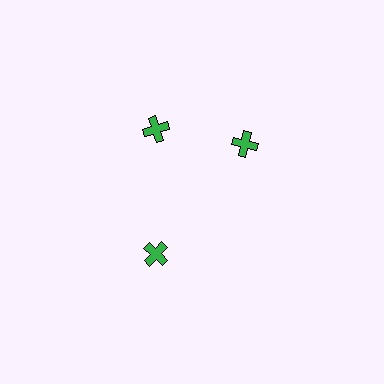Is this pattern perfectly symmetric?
No. The 3 green crosses are arranged in a ring, but one element near the 3 o'clock position is rotated out of alignment along the ring, breaking the 3-fold rotational symmetry.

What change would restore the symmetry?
The symmetry would be restored by rotating it back into even spacing with its neighbors so that all 3 crosses sit at equal angles and equal distance from the center.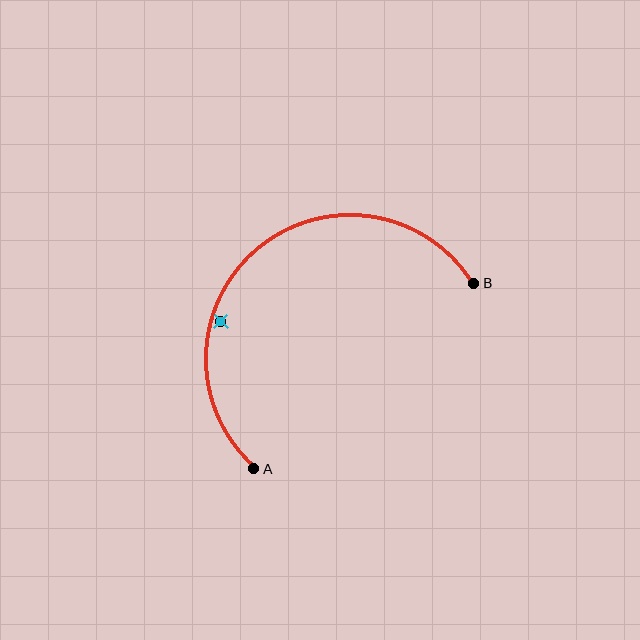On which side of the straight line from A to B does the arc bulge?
The arc bulges above and to the left of the straight line connecting A and B.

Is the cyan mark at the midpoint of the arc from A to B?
No — the cyan mark does not lie on the arc at all. It sits slightly inside the curve.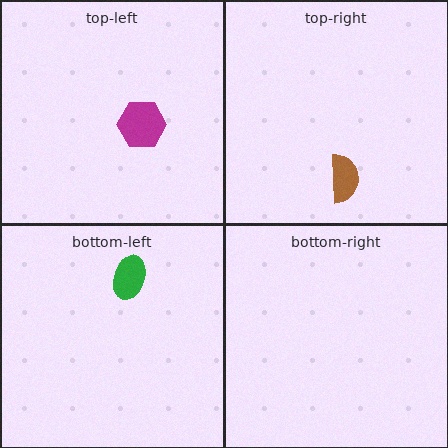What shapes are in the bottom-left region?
The green ellipse.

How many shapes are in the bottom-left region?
1.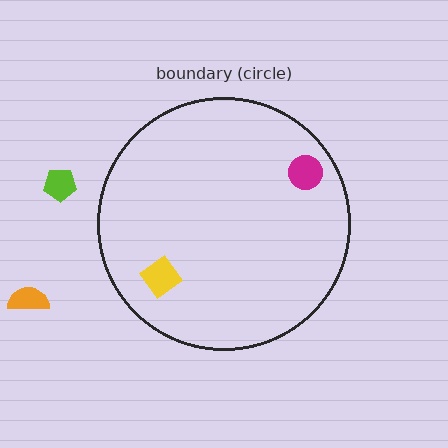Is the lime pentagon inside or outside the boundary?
Outside.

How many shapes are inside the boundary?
2 inside, 2 outside.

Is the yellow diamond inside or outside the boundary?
Inside.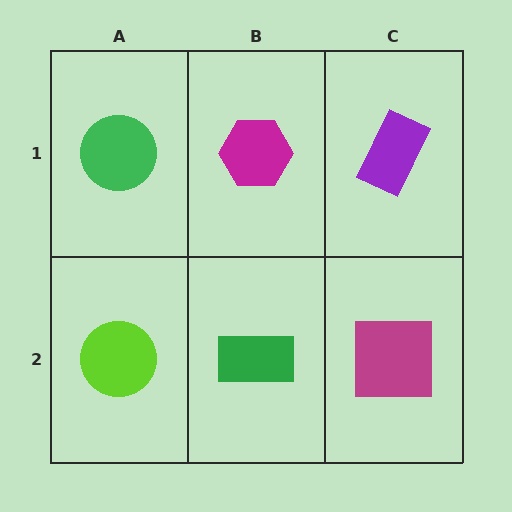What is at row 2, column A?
A lime circle.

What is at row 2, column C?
A magenta square.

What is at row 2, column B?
A green rectangle.